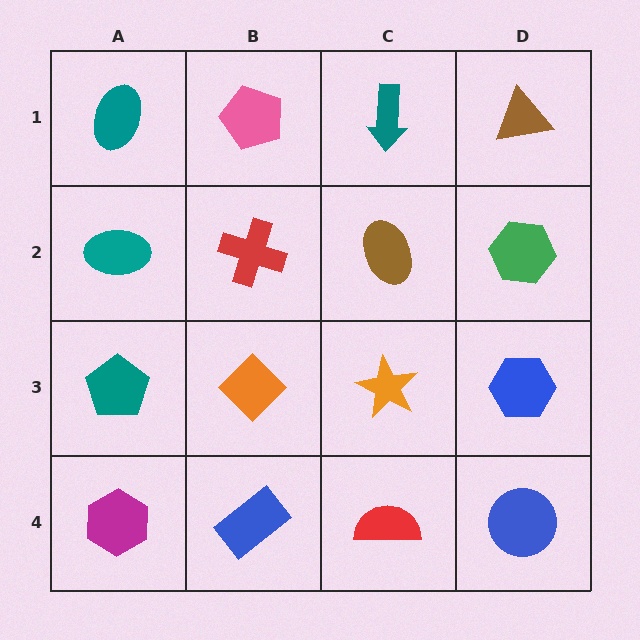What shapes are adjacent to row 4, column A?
A teal pentagon (row 3, column A), a blue rectangle (row 4, column B).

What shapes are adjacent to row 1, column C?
A brown ellipse (row 2, column C), a pink pentagon (row 1, column B), a brown triangle (row 1, column D).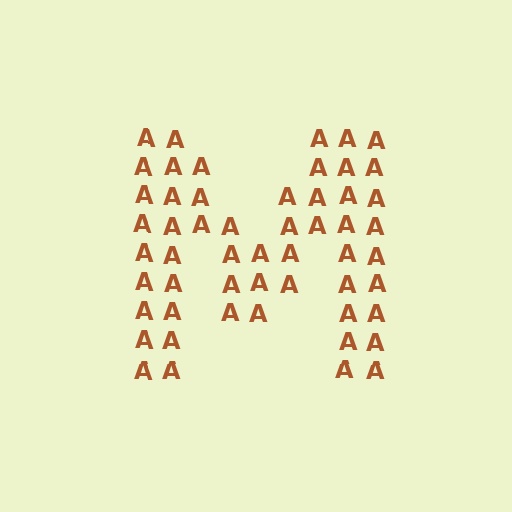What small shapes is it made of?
It is made of small letter A's.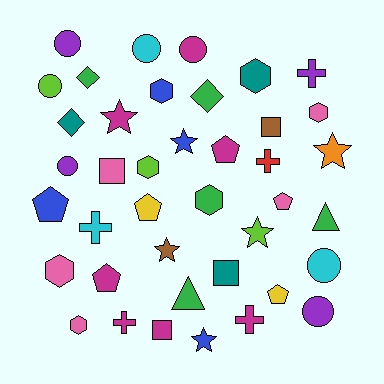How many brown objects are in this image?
There are 2 brown objects.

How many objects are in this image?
There are 40 objects.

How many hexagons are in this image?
There are 7 hexagons.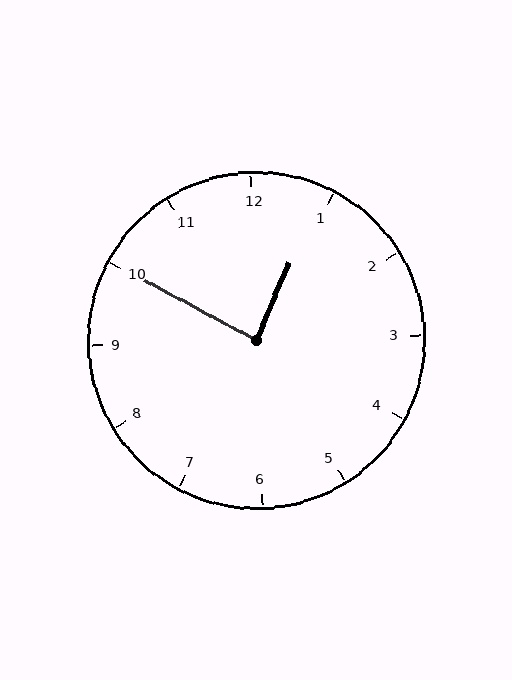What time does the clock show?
12:50.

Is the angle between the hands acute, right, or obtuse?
It is right.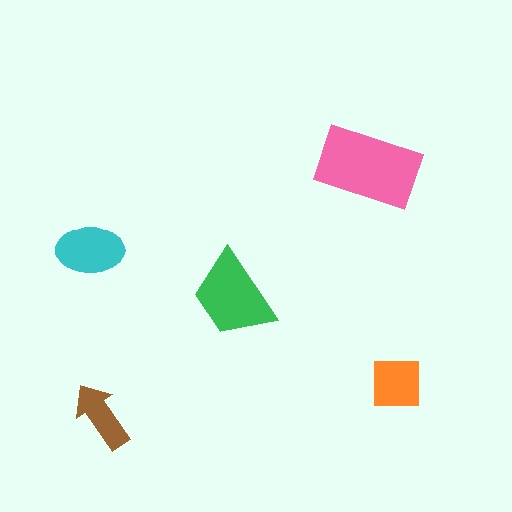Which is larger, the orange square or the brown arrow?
The orange square.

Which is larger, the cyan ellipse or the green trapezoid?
The green trapezoid.